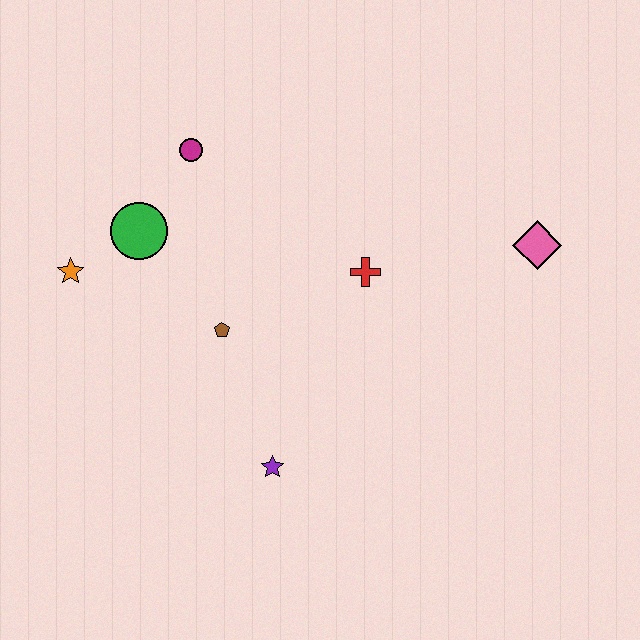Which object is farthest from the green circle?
The pink diamond is farthest from the green circle.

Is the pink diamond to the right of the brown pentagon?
Yes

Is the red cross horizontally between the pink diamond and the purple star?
Yes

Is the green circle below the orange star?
No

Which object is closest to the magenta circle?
The green circle is closest to the magenta circle.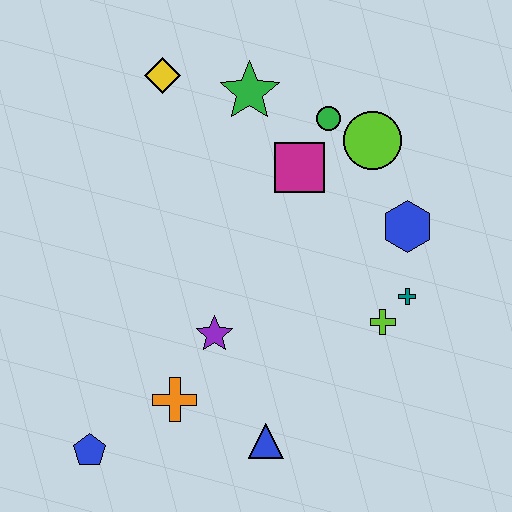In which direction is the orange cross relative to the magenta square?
The orange cross is below the magenta square.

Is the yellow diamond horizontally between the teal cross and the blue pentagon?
Yes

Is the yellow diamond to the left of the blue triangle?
Yes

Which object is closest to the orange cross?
The purple star is closest to the orange cross.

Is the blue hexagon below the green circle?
Yes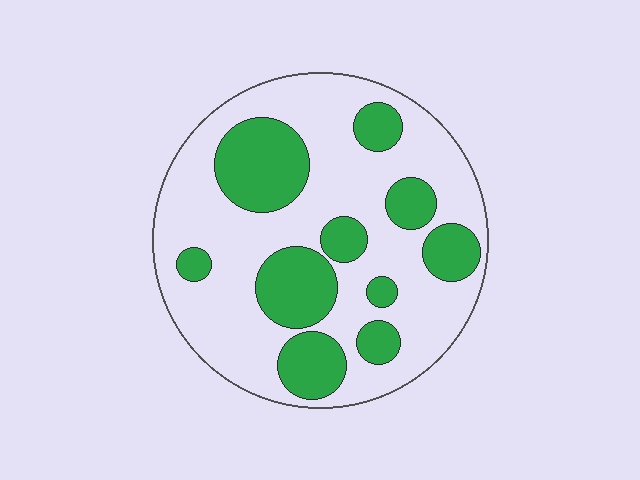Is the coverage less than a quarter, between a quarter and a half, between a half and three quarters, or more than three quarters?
Between a quarter and a half.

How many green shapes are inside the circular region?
10.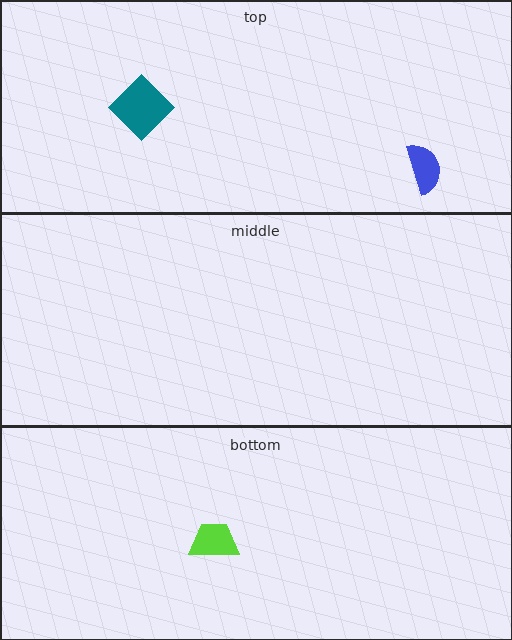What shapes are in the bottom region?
The lime trapezoid.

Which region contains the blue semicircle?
The top region.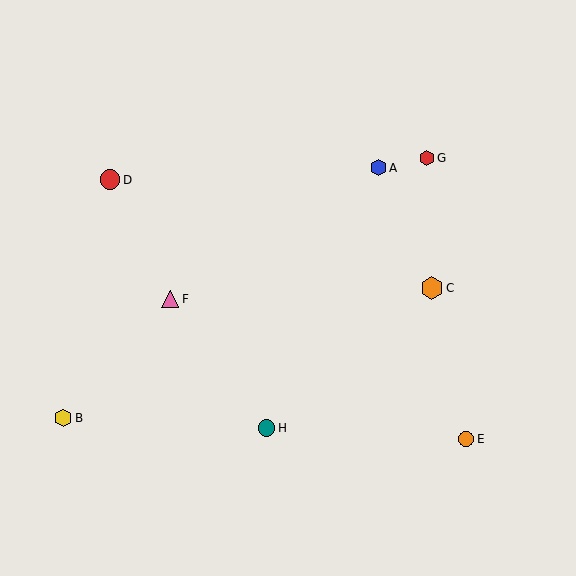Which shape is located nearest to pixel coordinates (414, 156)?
The red hexagon (labeled G) at (427, 158) is nearest to that location.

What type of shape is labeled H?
Shape H is a teal circle.